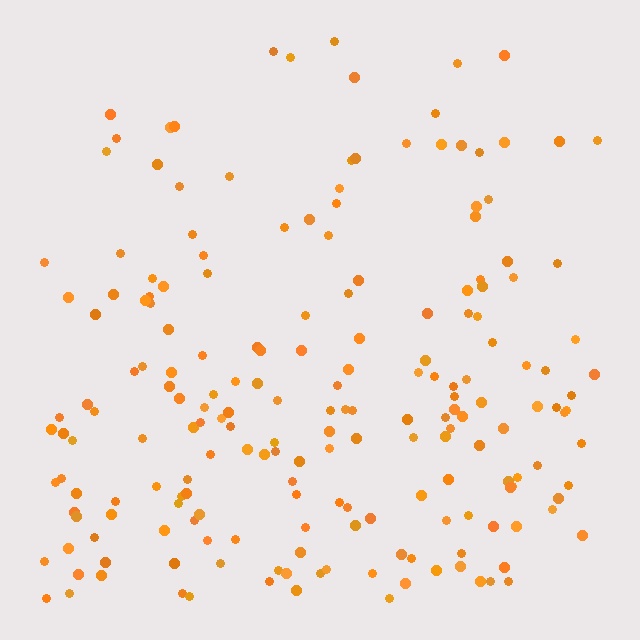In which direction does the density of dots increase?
From top to bottom, with the bottom side densest.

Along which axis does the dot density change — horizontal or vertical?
Vertical.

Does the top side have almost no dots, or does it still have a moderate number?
Still a moderate number, just noticeably fewer than the bottom.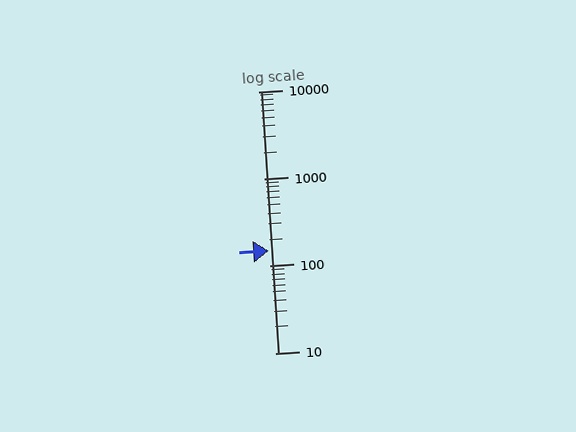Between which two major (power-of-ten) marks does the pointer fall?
The pointer is between 100 and 1000.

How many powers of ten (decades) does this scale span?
The scale spans 3 decades, from 10 to 10000.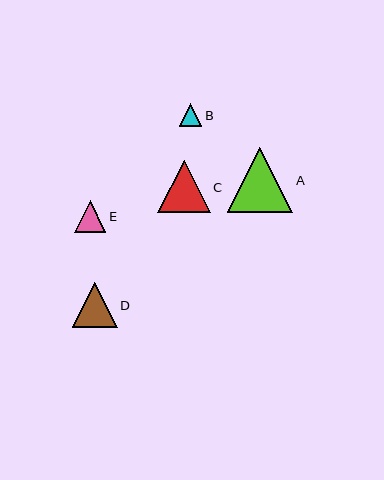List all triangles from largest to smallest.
From largest to smallest: A, C, D, E, B.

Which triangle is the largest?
Triangle A is the largest with a size of approximately 66 pixels.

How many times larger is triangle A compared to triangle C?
Triangle A is approximately 1.2 times the size of triangle C.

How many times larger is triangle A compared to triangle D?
Triangle A is approximately 1.5 times the size of triangle D.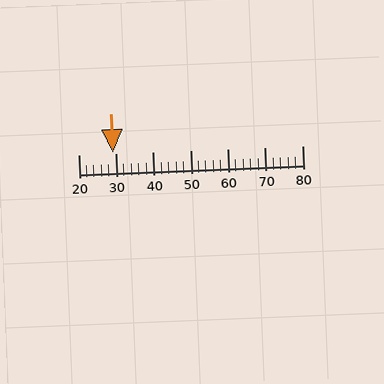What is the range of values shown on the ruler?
The ruler shows values from 20 to 80.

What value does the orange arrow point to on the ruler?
The orange arrow points to approximately 29.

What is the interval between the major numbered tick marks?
The major tick marks are spaced 10 units apart.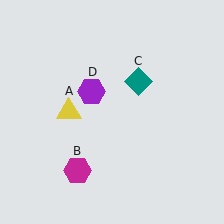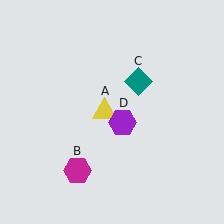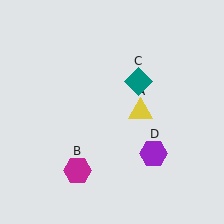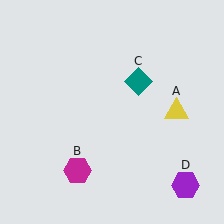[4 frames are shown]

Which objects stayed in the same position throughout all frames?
Magenta hexagon (object B) and teal diamond (object C) remained stationary.